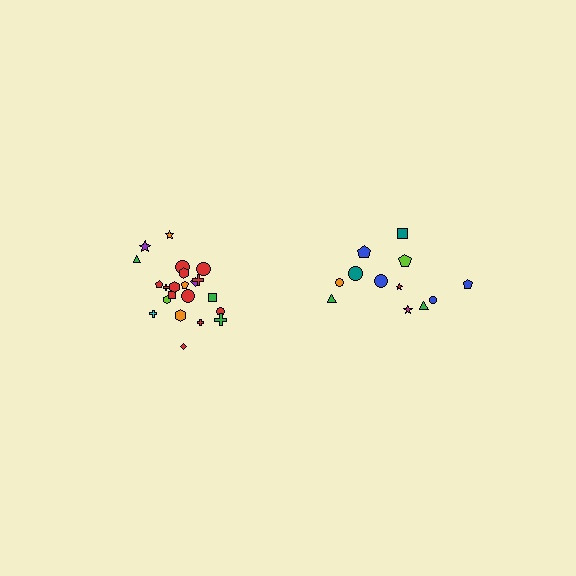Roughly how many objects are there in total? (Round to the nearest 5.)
Roughly 35 objects in total.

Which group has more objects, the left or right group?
The left group.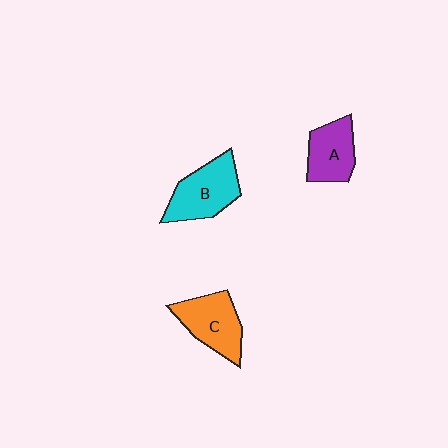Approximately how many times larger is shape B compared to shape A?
Approximately 1.3 times.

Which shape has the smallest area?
Shape A (purple).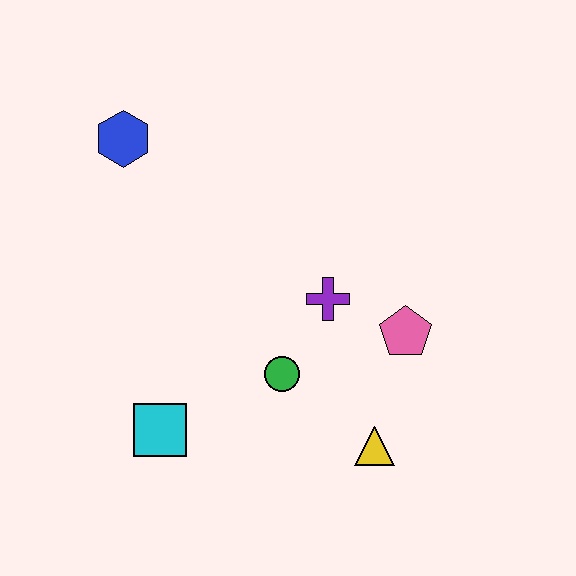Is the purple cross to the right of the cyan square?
Yes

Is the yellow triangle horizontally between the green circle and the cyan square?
No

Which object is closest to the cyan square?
The green circle is closest to the cyan square.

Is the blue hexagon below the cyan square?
No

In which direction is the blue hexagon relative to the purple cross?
The blue hexagon is to the left of the purple cross.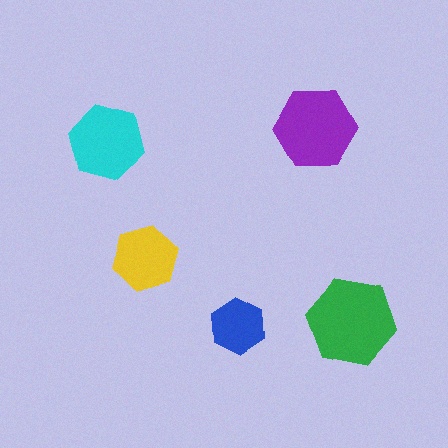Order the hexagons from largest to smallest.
the green one, the purple one, the cyan one, the yellow one, the blue one.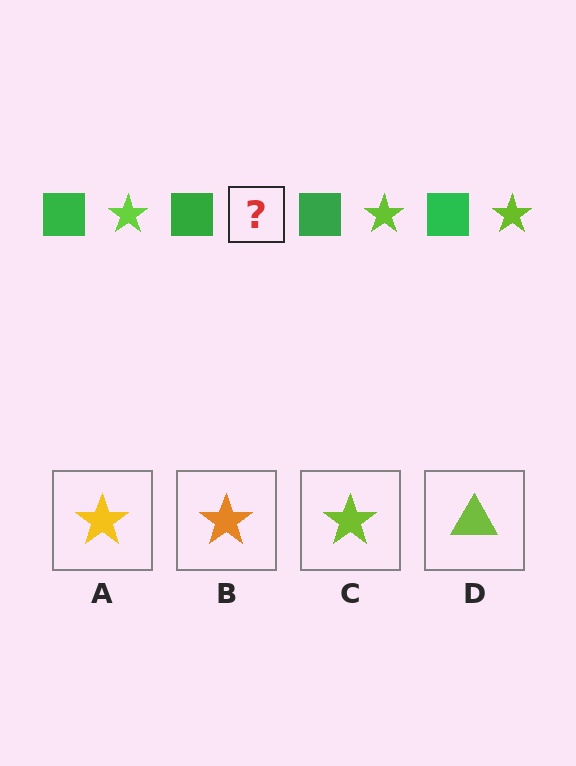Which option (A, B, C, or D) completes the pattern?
C.